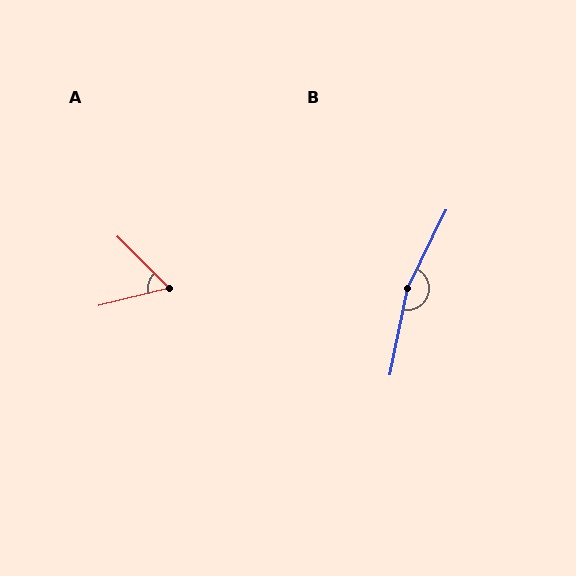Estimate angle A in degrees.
Approximately 59 degrees.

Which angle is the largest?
B, at approximately 165 degrees.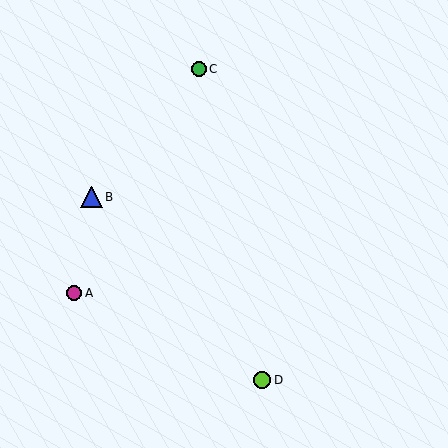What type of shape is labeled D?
Shape D is a lime circle.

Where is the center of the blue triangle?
The center of the blue triangle is at (91, 197).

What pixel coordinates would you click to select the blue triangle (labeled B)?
Click at (91, 197) to select the blue triangle B.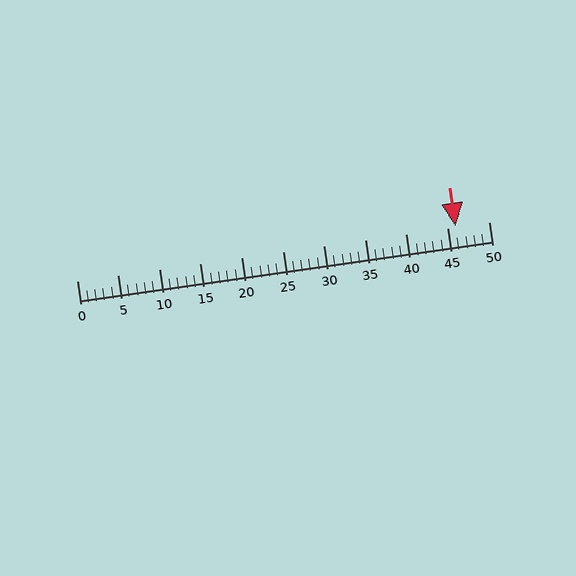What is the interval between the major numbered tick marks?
The major tick marks are spaced 5 units apart.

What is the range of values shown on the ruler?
The ruler shows values from 0 to 50.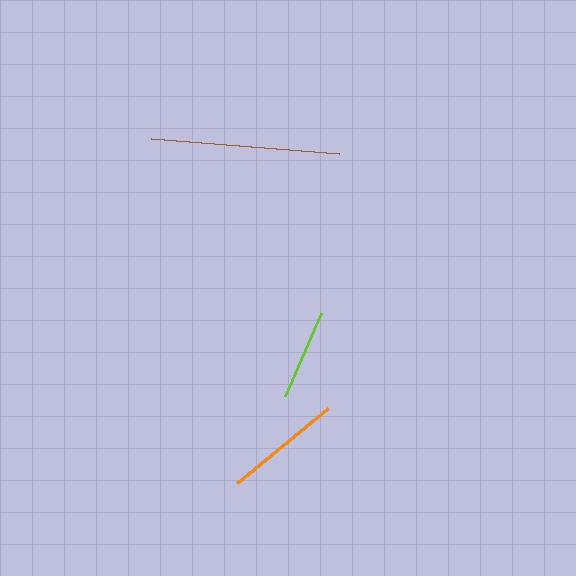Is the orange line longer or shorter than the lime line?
The orange line is longer than the lime line.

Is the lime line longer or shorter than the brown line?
The brown line is longer than the lime line.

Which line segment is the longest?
The brown line is the longest at approximately 189 pixels.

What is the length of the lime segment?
The lime segment is approximately 91 pixels long.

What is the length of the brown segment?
The brown segment is approximately 189 pixels long.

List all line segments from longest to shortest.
From longest to shortest: brown, orange, lime.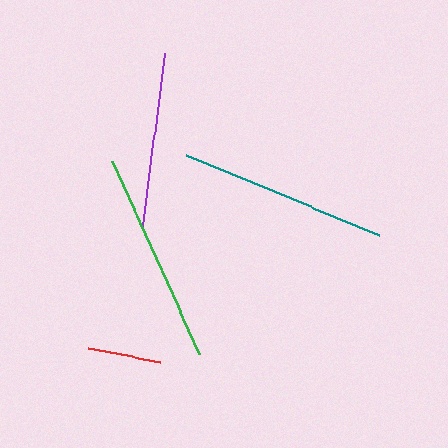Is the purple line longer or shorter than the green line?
The green line is longer than the purple line.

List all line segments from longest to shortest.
From longest to shortest: green, teal, purple, red.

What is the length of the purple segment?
The purple segment is approximately 174 pixels long.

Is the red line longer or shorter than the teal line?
The teal line is longer than the red line.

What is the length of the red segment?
The red segment is approximately 73 pixels long.